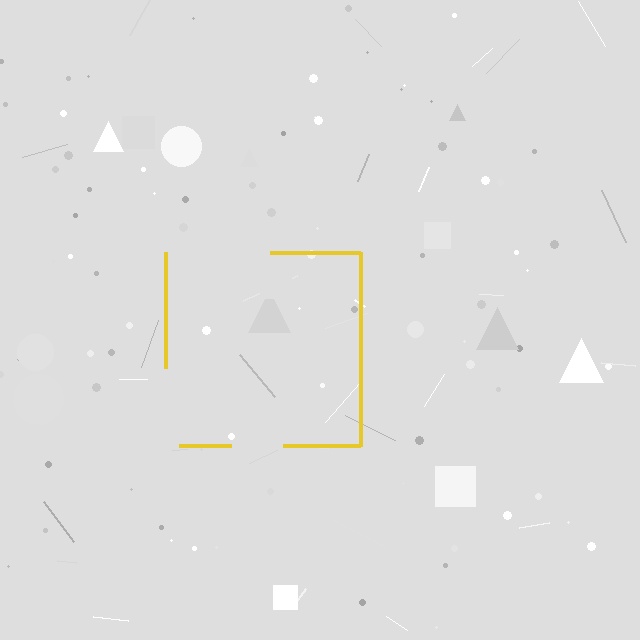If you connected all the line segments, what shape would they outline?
They would outline a square.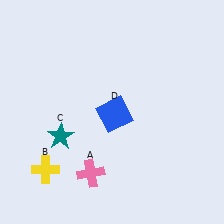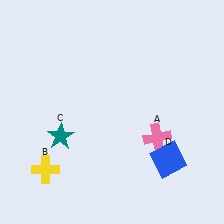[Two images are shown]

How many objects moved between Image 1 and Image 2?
2 objects moved between the two images.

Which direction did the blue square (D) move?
The blue square (D) moved right.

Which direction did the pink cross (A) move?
The pink cross (A) moved right.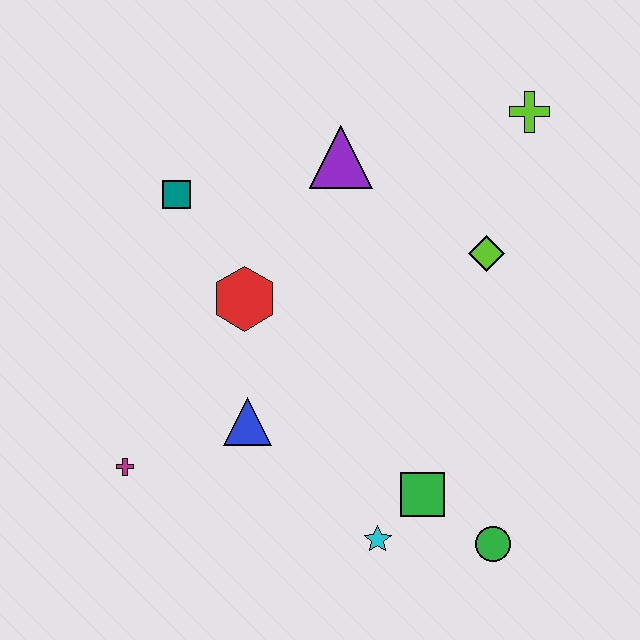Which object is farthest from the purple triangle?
The green circle is farthest from the purple triangle.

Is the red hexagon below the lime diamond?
Yes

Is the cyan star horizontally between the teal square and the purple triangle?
No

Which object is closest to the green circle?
The green square is closest to the green circle.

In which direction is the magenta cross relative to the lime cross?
The magenta cross is to the left of the lime cross.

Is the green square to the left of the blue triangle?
No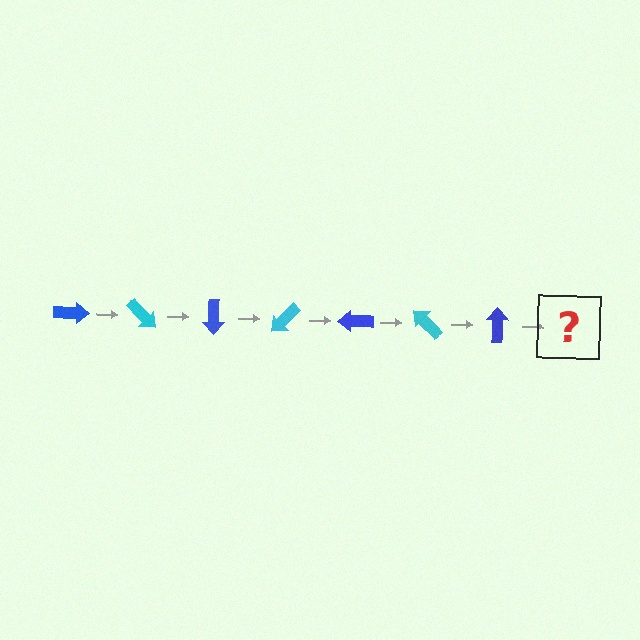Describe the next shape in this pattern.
It should be a cyan arrow, rotated 315 degrees from the start.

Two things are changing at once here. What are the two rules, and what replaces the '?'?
The two rules are that it rotates 45 degrees each step and the color cycles through blue and cyan. The '?' should be a cyan arrow, rotated 315 degrees from the start.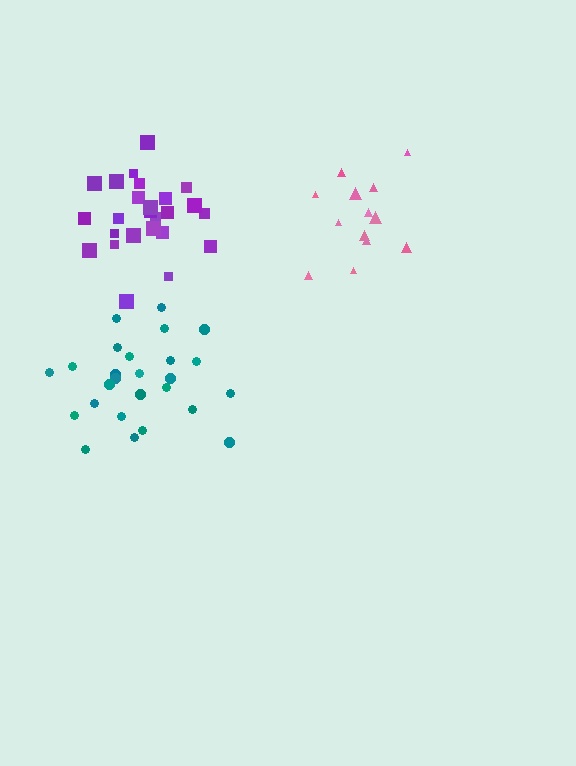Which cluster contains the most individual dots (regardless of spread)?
Purple (26).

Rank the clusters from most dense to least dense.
purple, teal, pink.